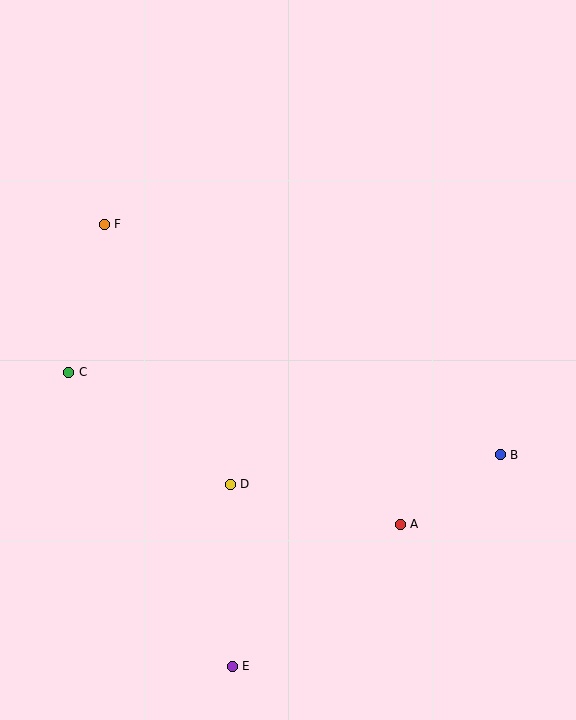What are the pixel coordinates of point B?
Point B is at (500, 455).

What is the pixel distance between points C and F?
The distance between C and F is 152 pixels.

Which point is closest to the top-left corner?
Point F is closest to the top-left corner.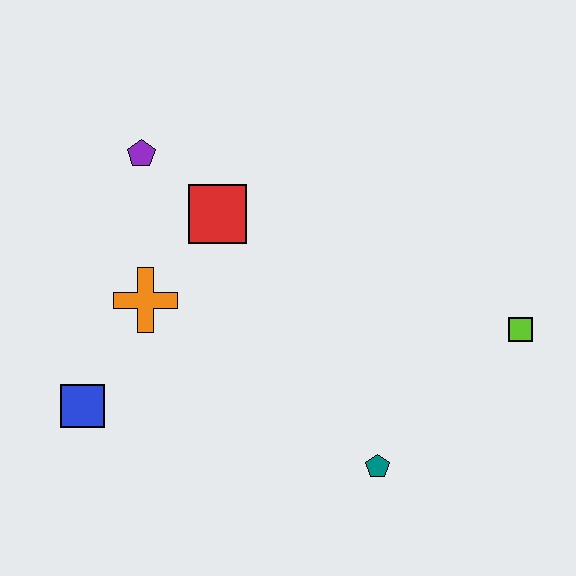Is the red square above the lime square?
Yes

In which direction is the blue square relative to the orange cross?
The blue square is below the orange cross.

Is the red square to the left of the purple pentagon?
No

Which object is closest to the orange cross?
The red square is closest to the orange cross.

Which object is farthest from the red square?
The lime square is farthest from the red square.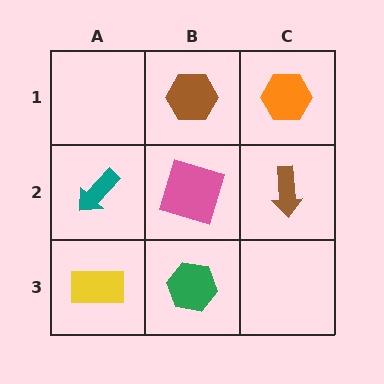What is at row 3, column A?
A yellow rectangle.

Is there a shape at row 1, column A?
No, that cell is empty.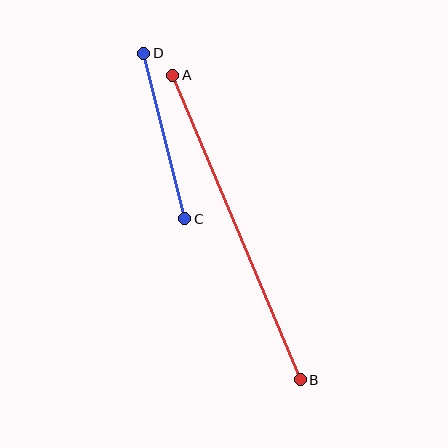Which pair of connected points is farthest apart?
Points A and B are farthest apart.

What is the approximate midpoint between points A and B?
The midpoint is at approximately (237, 227) pixels.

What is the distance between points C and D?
The distance is approximately 171 pixels.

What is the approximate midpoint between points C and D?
The midpoint is at approximately (164, 136) pixels.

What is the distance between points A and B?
The distance is approximately 330 pixels.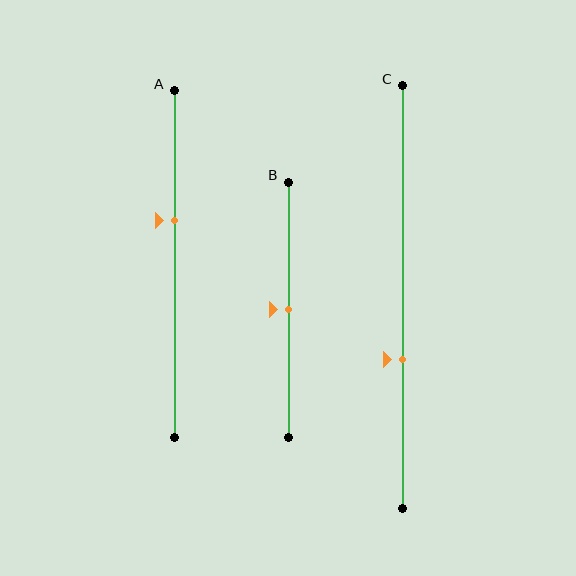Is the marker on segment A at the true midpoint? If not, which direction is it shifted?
No, the marker on segment A is shifted upward by about 13% of the segment length.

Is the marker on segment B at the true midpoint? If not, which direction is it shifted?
Yes, the marker on segment B is at the true midpoint.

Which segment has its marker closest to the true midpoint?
Segment B has its marker closest to the true midpoint.